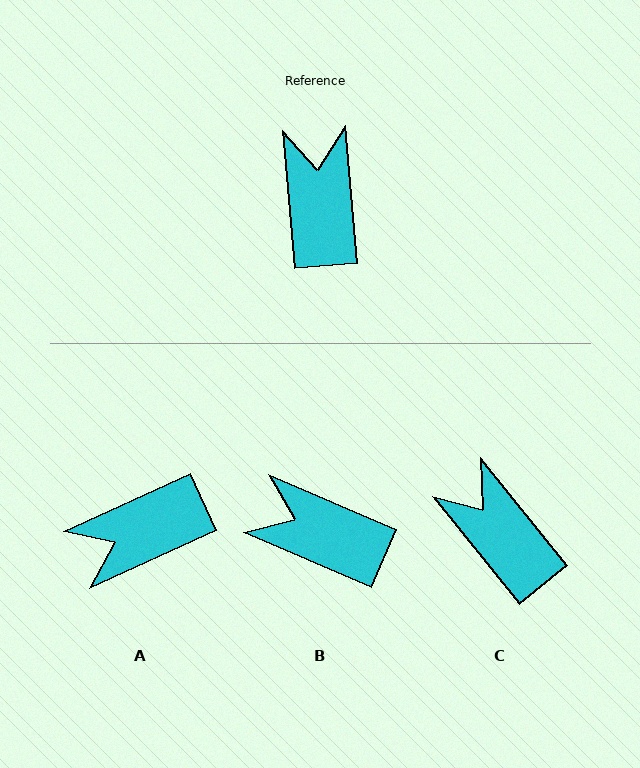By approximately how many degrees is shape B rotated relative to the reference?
Approximately 62 degrees counter-clockwise.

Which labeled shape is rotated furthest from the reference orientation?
A, about 109 degrees away.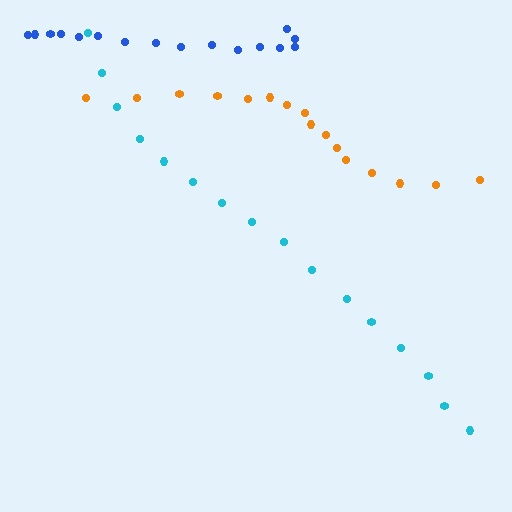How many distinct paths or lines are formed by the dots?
There are 3 distinct paths.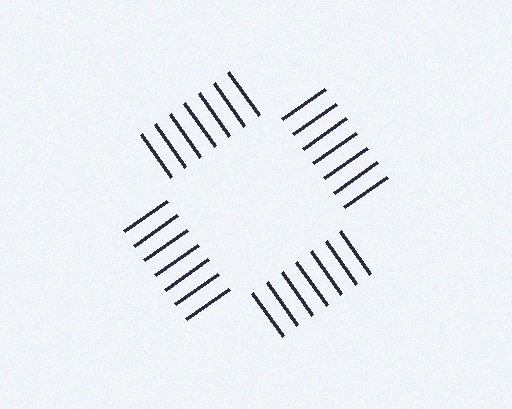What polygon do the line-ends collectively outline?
An illusory square — the line segments terminate on its edges but no continuous stroke is drawn.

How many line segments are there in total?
28 — 7 along each of the 4 edges.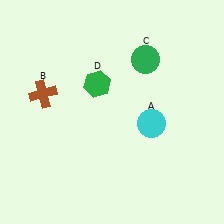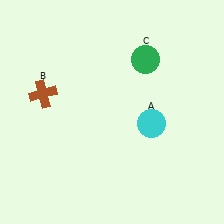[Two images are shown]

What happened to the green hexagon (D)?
The green hexagon (D) was removed in Image 2. It was in the top-left area of Image 1.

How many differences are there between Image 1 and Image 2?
There is 1 difference between the two images.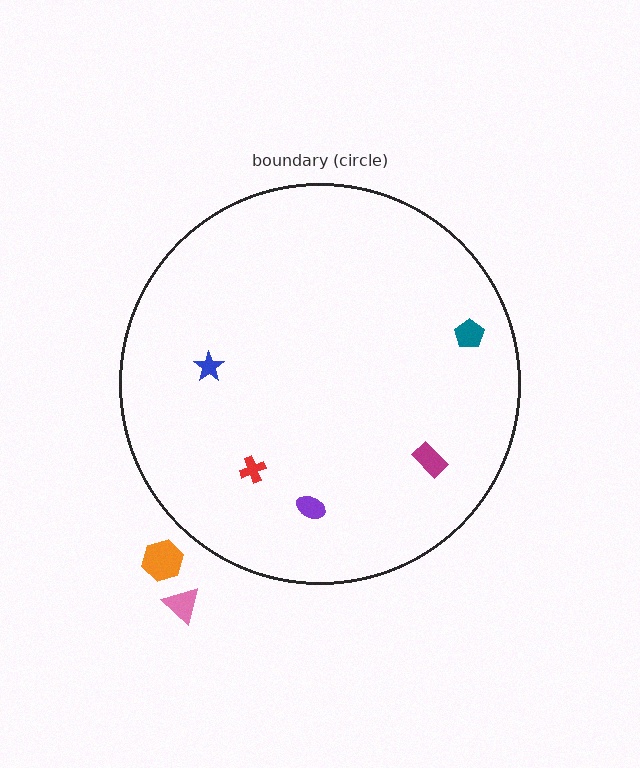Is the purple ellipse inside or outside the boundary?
Inside.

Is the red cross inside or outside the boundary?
Inside.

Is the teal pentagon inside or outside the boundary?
Inside.